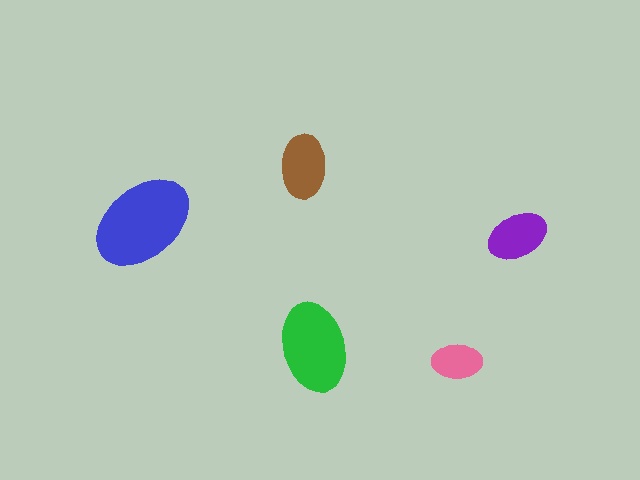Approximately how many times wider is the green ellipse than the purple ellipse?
About 1.5 times wider.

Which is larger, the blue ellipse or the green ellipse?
The blue one.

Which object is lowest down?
The pink ellipse is bottommost.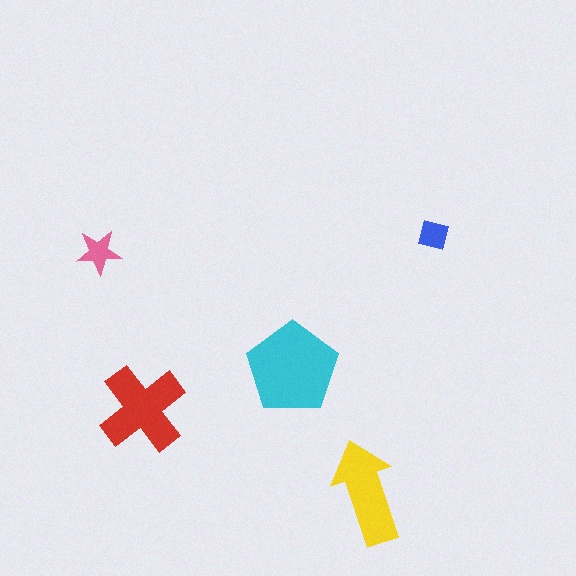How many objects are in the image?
There are 5 objects in the image.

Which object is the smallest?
The blue square.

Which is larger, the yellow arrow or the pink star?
The yellow arrow.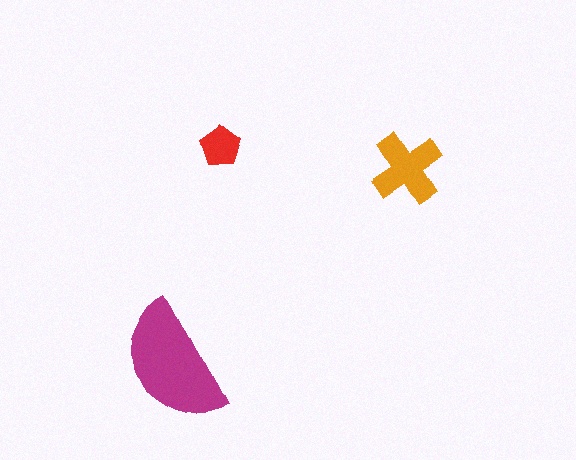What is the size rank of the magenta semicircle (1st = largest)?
1st.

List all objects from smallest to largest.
The red pentagon, the orange cross, the magenta semicircle.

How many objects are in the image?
There are 3 objects in the image.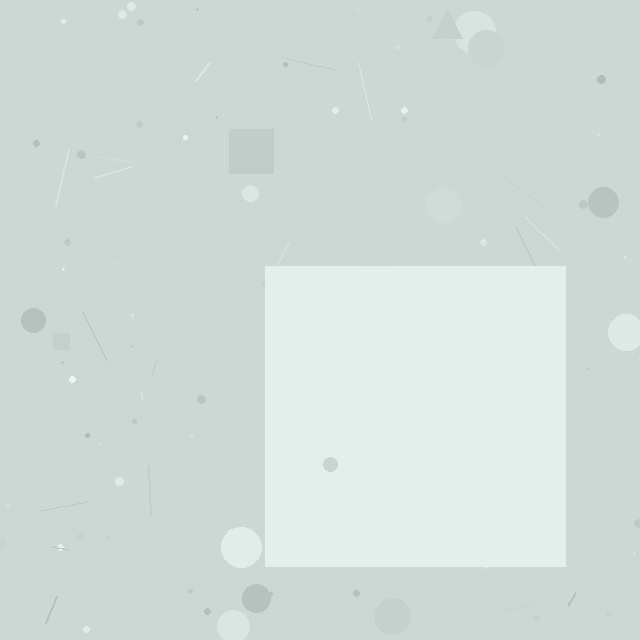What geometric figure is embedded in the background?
A square is embedded in the background.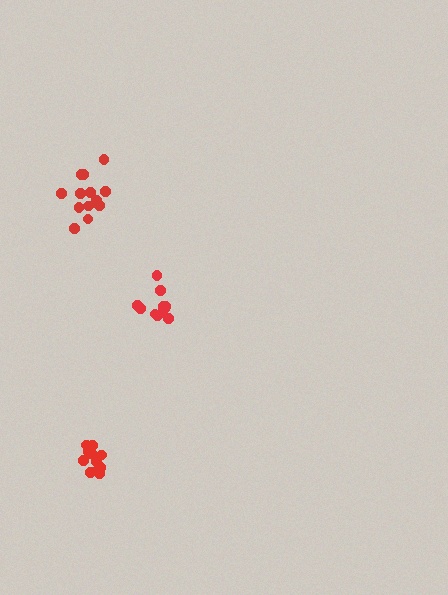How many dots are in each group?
Group 1: 13 dots, Group 2: 12 dots, Group 3: 14 dots (39 total).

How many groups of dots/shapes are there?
There are 3 groups.